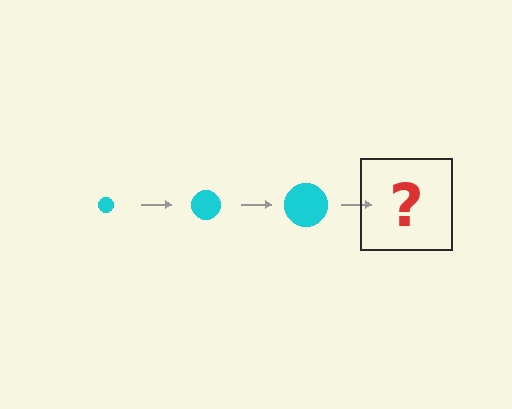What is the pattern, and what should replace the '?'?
The pattern is that the circle gets progressively larger each step. The '?' should be a cyan circle, larger than the previous one.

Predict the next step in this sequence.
The next step is a cyan circle, larger than the previous one.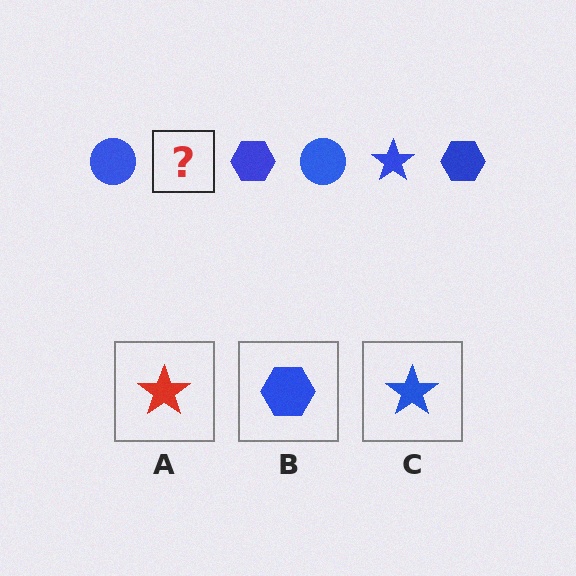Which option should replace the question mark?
Option C.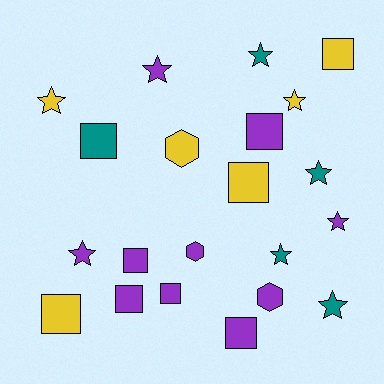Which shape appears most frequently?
Star, with 9 objects.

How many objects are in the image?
There are 21 objects.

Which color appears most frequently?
Purple, with 10 objects.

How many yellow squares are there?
There are 3 yellow squares.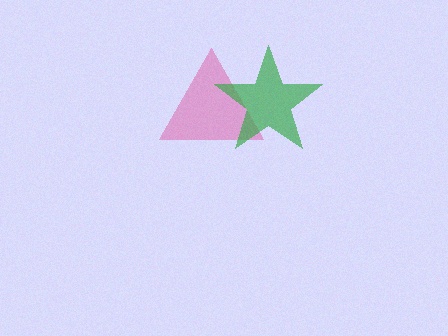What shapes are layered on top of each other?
The layered shapes are: a pink triangle, a green star.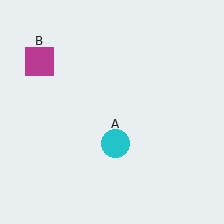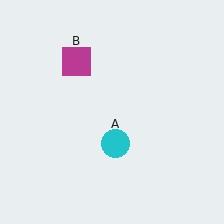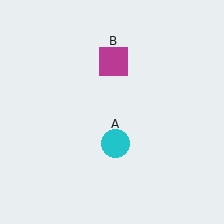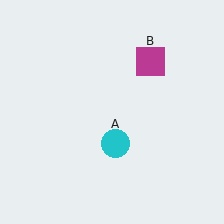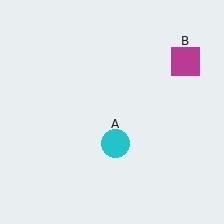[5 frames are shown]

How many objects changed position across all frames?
1 object changed position: magenta square (object B).